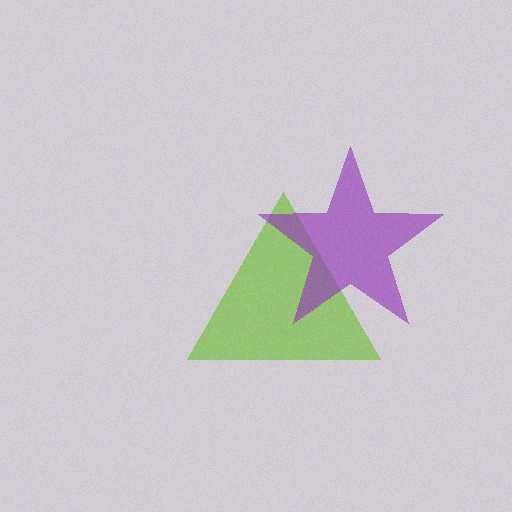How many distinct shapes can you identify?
There are 2 distinct shapes: a lime triangle, a purple star.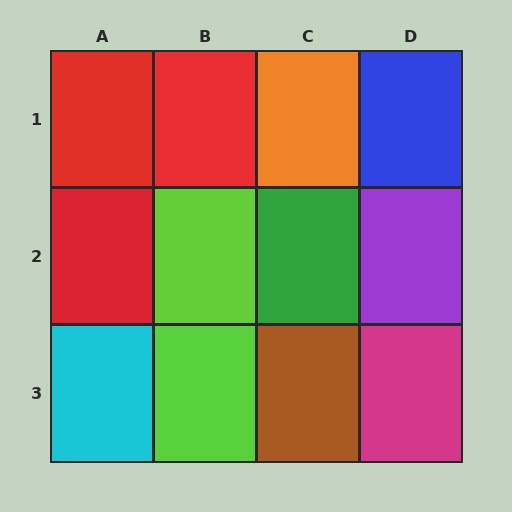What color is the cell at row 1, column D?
Blue.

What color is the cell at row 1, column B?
Red.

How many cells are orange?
1 cell is orange.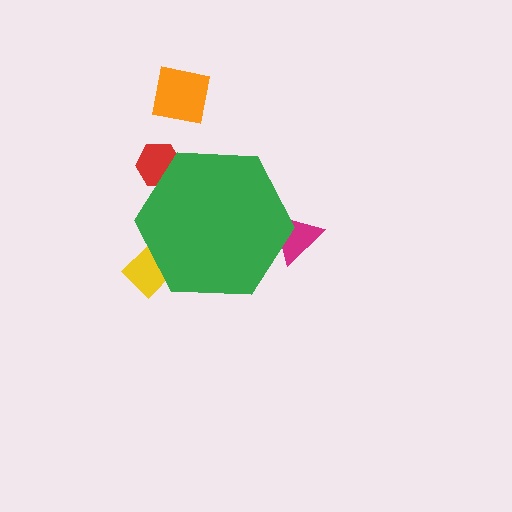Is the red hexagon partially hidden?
Yes, the red hexagon is partially hidden behind the green hexagon.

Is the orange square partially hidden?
No, the orange square is fully visible.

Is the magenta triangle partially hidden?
Yes, the magenta triangle is partially hidden behind the green hexagon.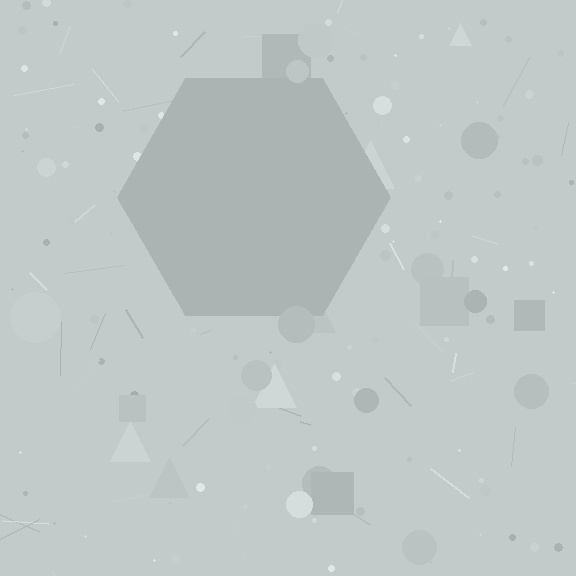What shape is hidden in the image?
A hexagon is hidden in the image.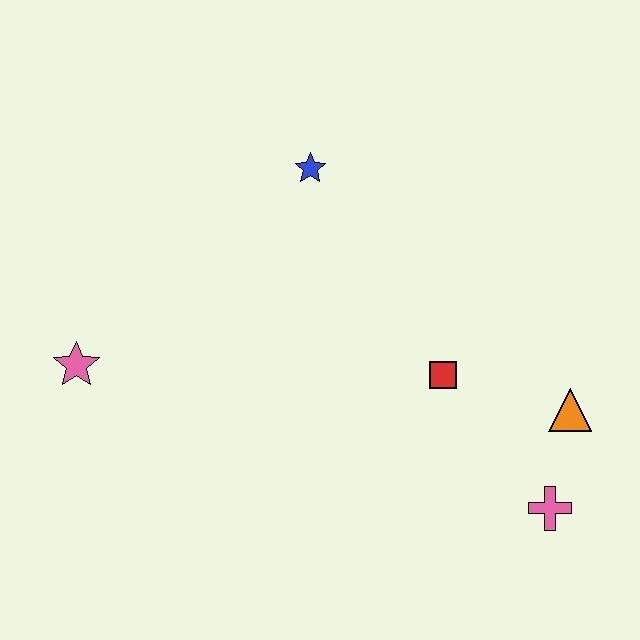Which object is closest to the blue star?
The red square is closest to the blue star.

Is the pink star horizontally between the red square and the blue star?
No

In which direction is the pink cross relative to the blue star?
The pink cross is below the blue star.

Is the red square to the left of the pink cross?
Yes